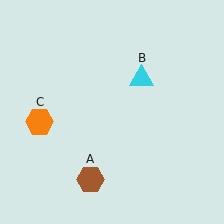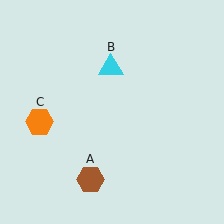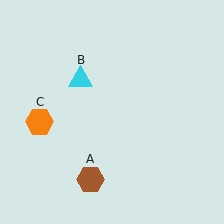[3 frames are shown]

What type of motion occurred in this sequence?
The cyan triangle (object B) rotated counterclockwise around the center of the scene.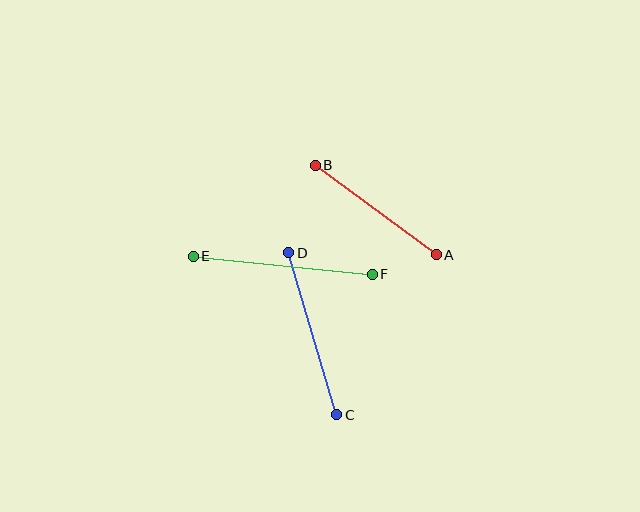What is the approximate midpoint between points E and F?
The midpoint is at approximately (283, 265) pixels.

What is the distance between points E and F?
The distance is approximately 180 pixels.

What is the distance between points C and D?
The distance is approximately 169 pixels.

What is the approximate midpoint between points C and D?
The midpoint is at approximately (313, 334) pixels.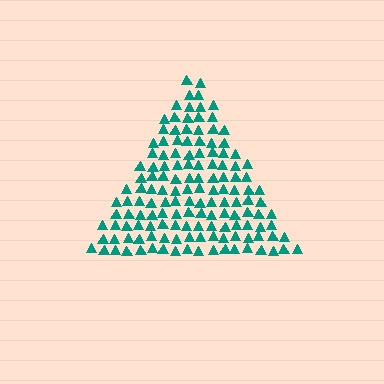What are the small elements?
The small elements are triangles.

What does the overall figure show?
The overall figure shows a triangle.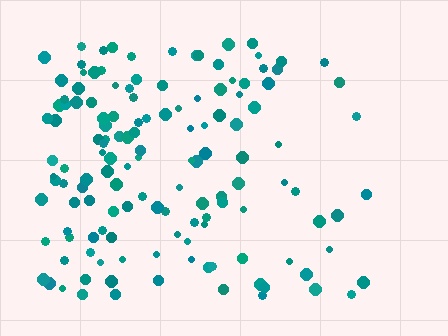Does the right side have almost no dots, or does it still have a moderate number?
Still a moderate number, just noticeably fewer than the left.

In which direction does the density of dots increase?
From right to left, with the left side densest.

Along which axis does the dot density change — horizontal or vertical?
Horizontal.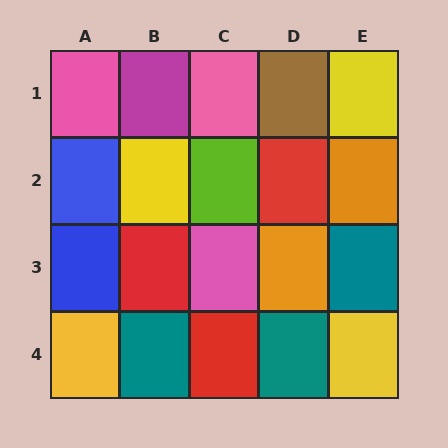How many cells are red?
3 cells are red.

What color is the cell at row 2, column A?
Blue.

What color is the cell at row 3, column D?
Orange.